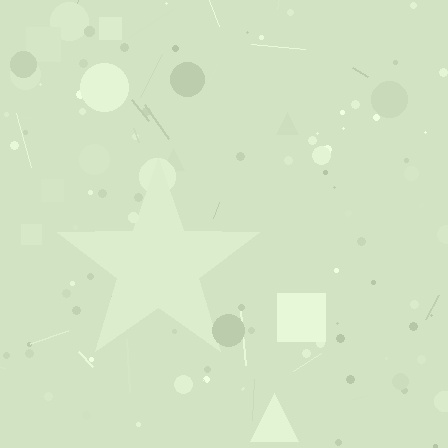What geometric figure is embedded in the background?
A star is embedded in the background.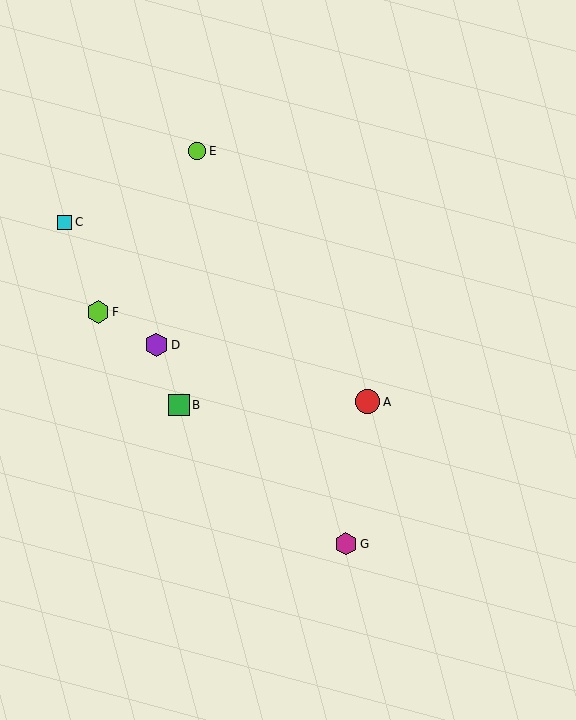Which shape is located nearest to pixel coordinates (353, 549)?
The magenta hexagon (labeled G) at (346, 544) is nearest to that location.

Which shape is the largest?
The red circle (labeled A) is the largest.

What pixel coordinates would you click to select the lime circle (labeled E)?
Click at (197, 151) to select the lime circle E.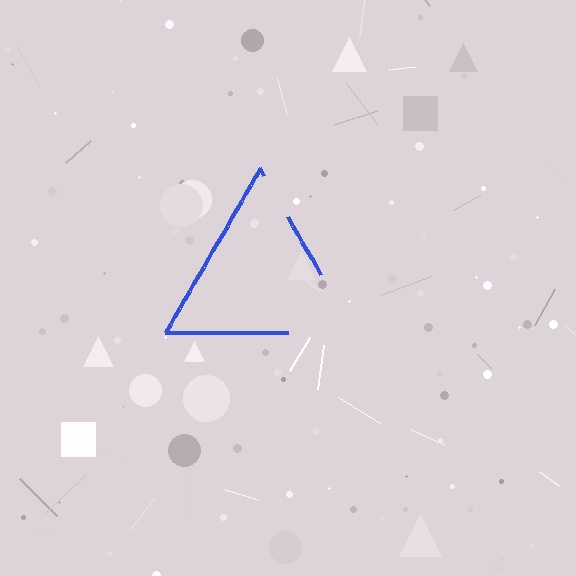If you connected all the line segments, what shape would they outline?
They would outline a triangle.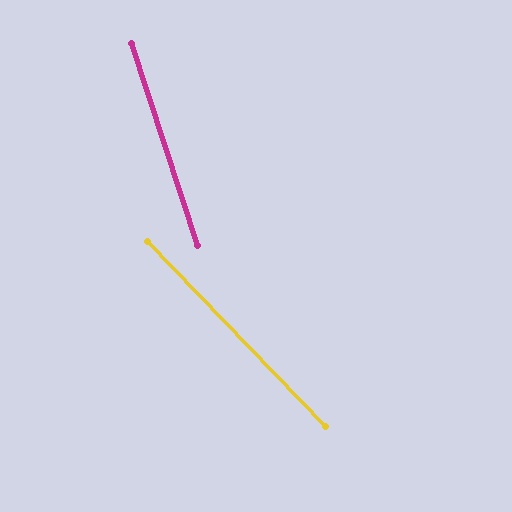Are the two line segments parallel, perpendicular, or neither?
Neither parallel nor perpendicular — they differ by about 26°.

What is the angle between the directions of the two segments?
Approximately 26 degrees.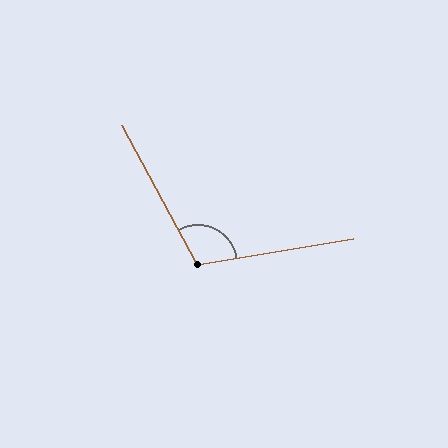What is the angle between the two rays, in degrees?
Approximately 109 degrees.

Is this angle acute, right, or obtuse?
It is obtuse.